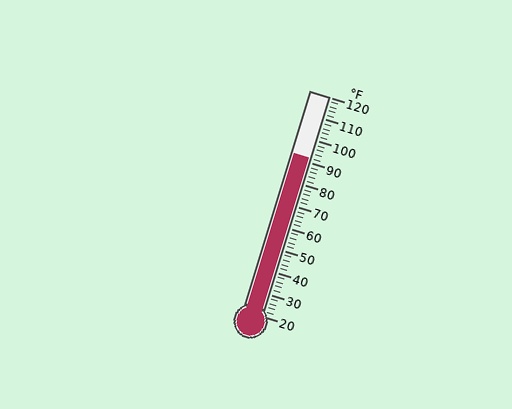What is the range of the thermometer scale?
The thermometer scale ranges from 20°F to 120°F.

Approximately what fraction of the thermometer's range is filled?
The thermometer is filled to approximately 70% of its range.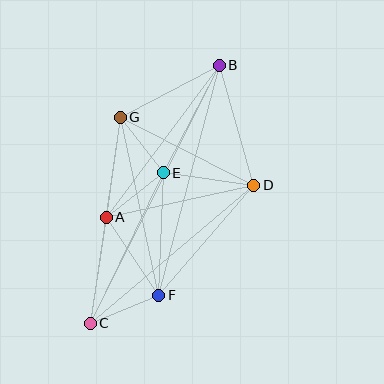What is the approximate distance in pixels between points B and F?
The distance between B and F is approximately 238 pixels.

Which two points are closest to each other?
Points E and G are closest to each other.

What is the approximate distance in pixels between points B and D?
The distance between B and D is approximately 125 pixels.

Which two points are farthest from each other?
Points B and C are farthest from each other.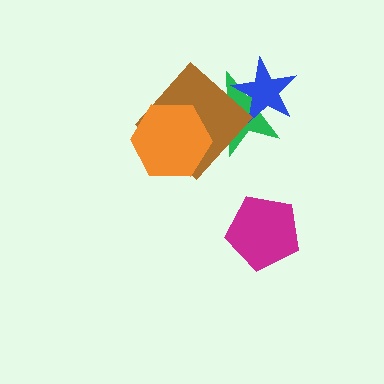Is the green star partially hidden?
Yes, it is partially covered by another shape.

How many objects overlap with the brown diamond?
2 objects overlap with the brown diamond.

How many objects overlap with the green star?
3 objects overlap with the green star.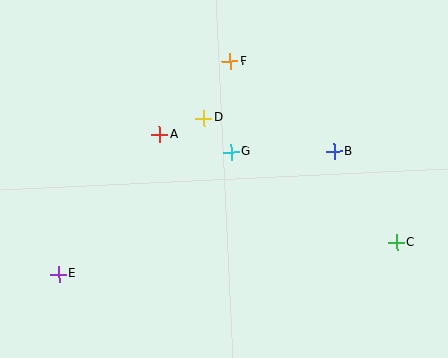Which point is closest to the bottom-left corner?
Point E is closest to the bottom-left corner.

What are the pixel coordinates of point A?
Point A is at (159, 135).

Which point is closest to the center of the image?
Point G at (231, 152) is closest to the center.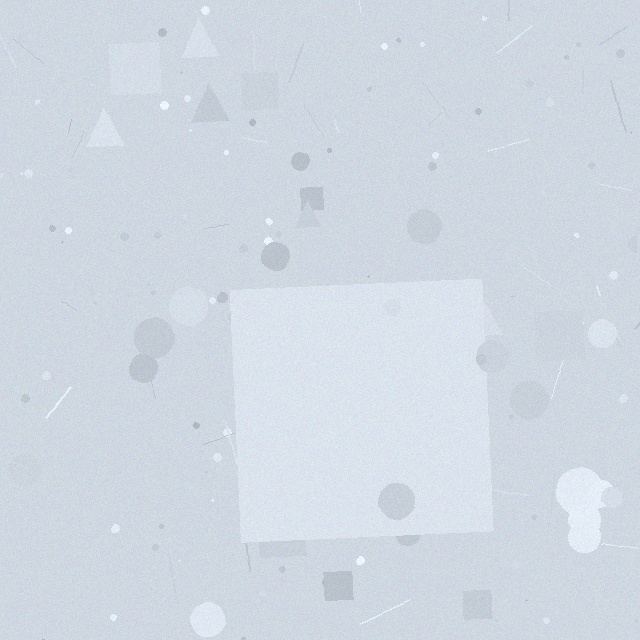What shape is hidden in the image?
A square is hidden in the image.